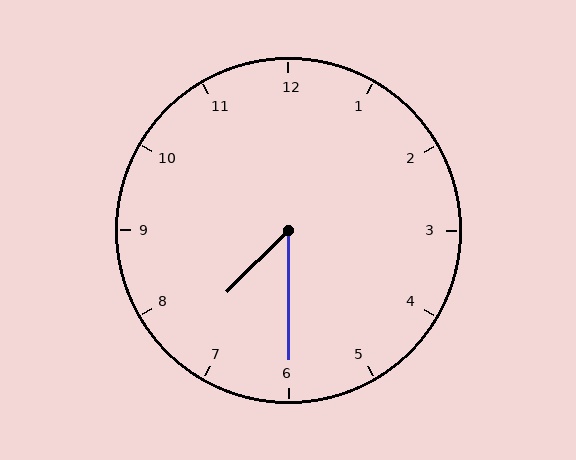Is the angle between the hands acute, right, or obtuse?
It is acute.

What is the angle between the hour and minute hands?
Approximately 45 degrees.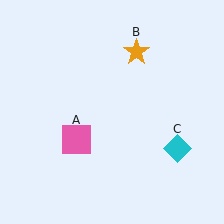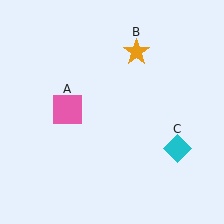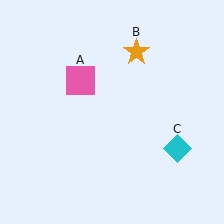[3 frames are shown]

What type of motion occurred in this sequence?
The pink square (object A) rotated clockwise around the center of the scene.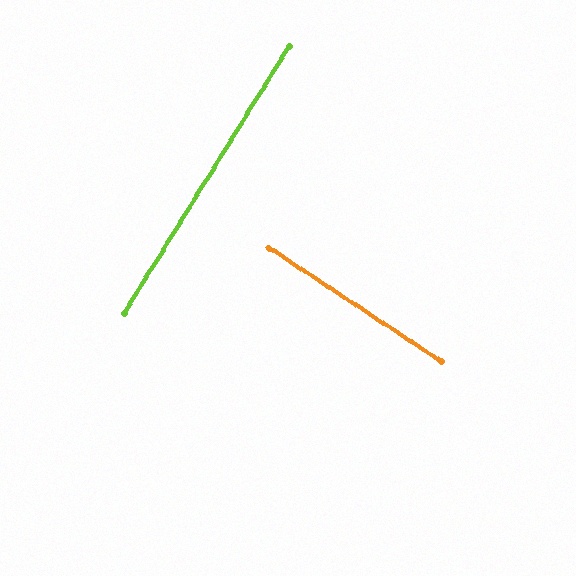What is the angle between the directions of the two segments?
Approximately 88 degrees.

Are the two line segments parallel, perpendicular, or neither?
Perpendicular — they meet at approximately 88°.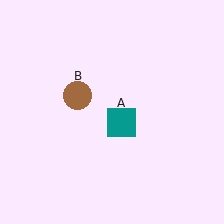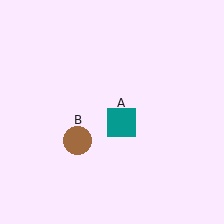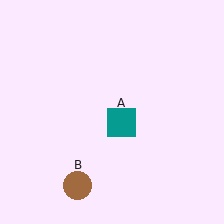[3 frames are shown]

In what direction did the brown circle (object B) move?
The brown circle (object B) moved down.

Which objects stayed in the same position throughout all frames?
Teal square (object A) remained stationary.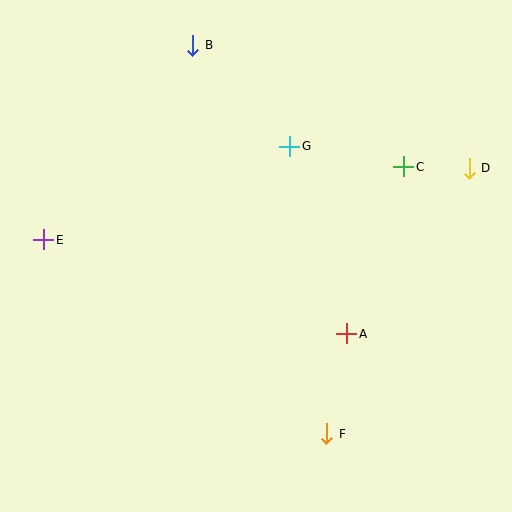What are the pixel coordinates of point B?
Point B is at (193, 45).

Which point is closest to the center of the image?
Point G at (290, 146) is closest to the center.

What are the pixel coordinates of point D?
Point D is at (469, 168).